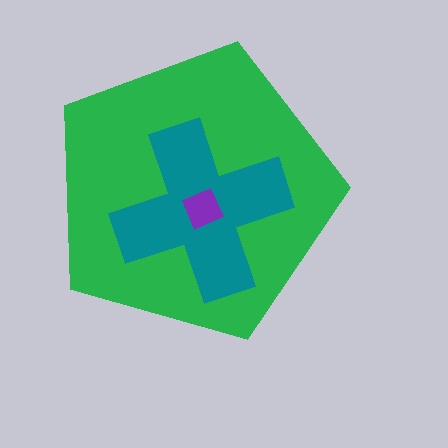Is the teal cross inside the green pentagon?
Yes.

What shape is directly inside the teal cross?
The purple square.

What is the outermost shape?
The green pentagon.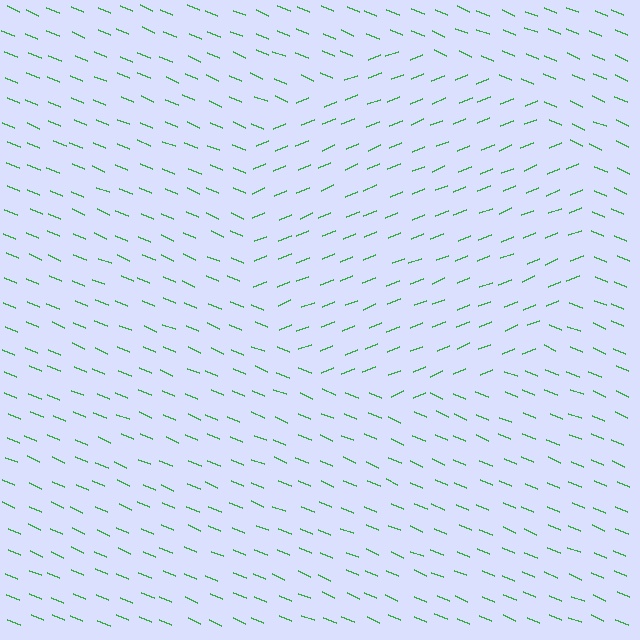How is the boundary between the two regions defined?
The boundary is defined purely by a change in line orientation (approximately 45 degrees difference). All lines are the same color and thickness.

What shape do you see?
I see a circle.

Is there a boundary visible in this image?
Yes, there is a texture boundary formed by a change in line orientation.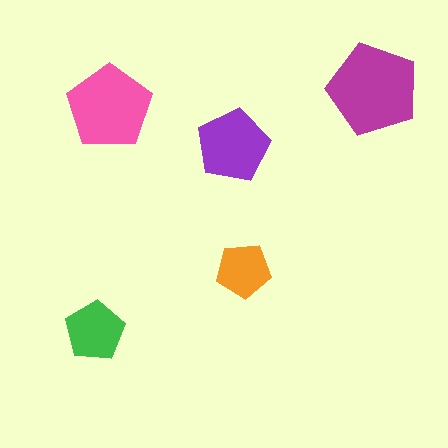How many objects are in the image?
There are 5 objects in the image.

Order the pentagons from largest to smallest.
the magenta one, the pink one, the purple one, the green one, the orange one.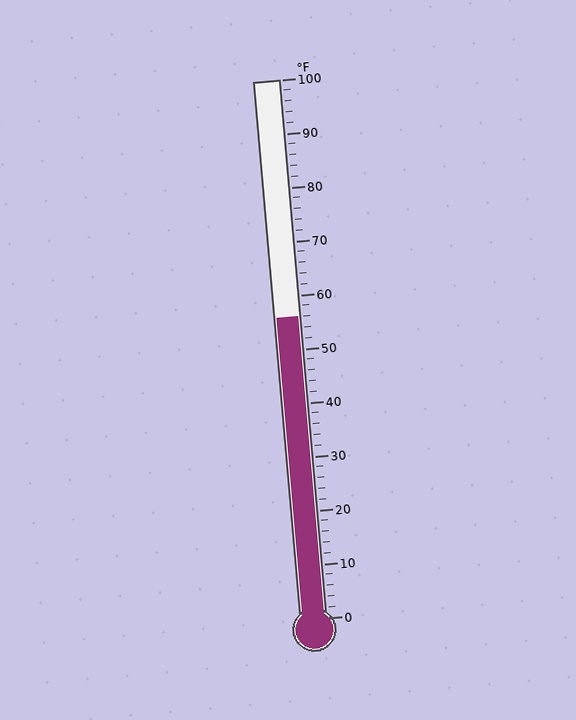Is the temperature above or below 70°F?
The temperature is below 70°F.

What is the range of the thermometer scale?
The thermometer scale ranges from 0°F to 100°F.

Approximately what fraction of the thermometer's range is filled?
The thermometer is filled to approximately 55% of its range.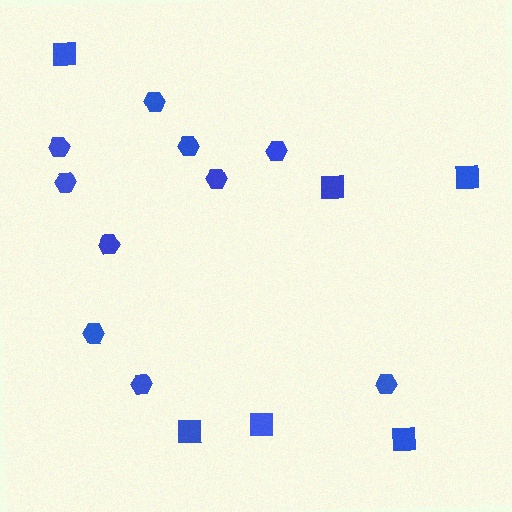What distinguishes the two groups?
There are 2 groups: one group of squares (6) and one group of hexagons (10).